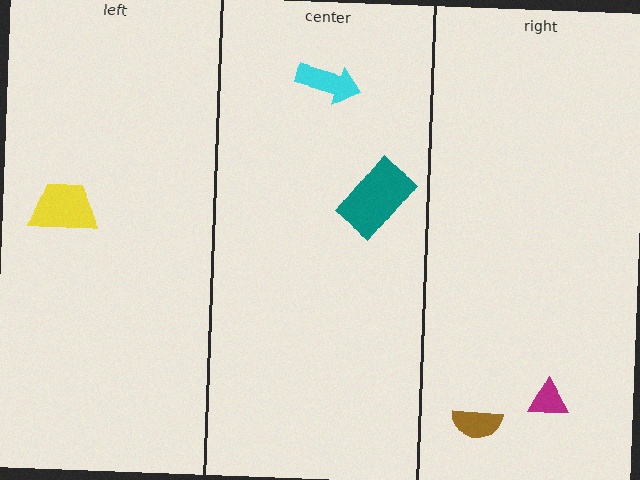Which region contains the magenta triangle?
The right region.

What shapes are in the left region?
The yellow trapezoid.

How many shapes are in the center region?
2.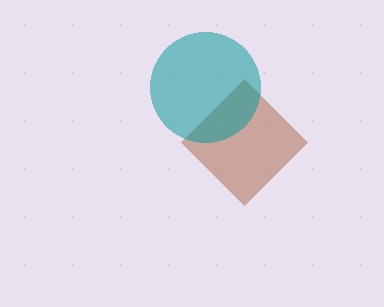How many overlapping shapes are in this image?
There are 2 overlapping shapes in the image.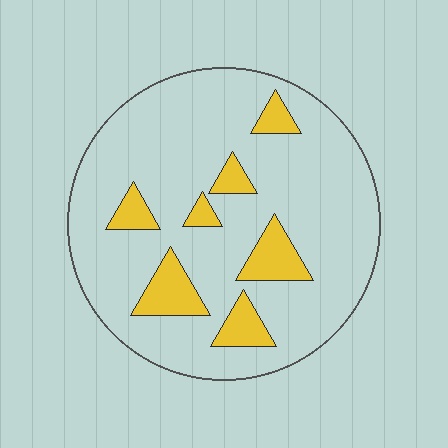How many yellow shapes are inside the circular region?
7.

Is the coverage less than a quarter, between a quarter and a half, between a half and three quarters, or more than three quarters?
Less than a quarter.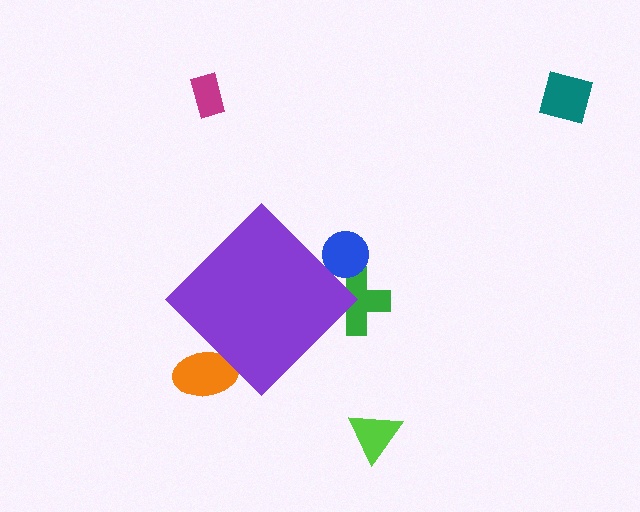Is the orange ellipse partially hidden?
Yes, the orange ellipse is partially hidden behind the purple diamond.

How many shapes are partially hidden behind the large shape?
3 shapes are partially hidden.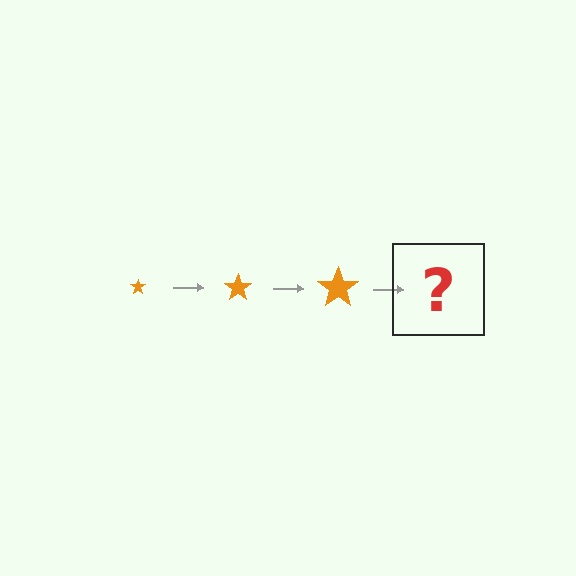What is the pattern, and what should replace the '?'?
The pattern is that the star gets progressively larger each step. The '?' should be an orange star, larger than the previous one.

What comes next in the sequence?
The next element should be an orange star, larger than the previous one.